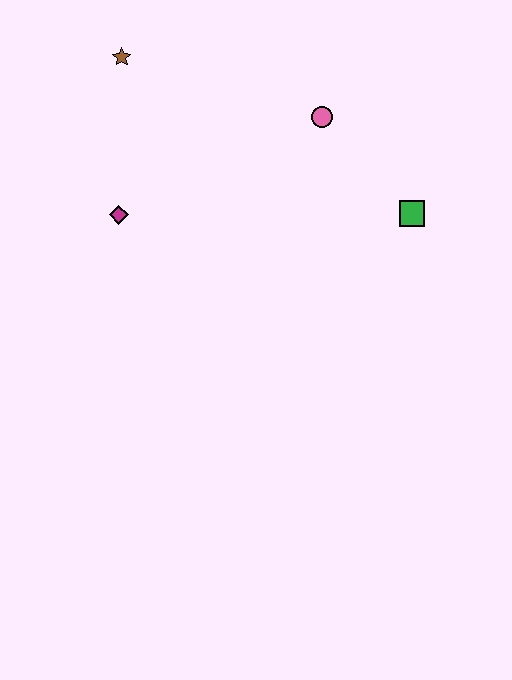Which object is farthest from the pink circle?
The magenta diamond is farthest from the pink circle.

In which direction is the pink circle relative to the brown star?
The pink circle is to the right of the brown star.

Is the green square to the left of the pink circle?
No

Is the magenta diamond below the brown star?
Yes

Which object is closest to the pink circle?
The green square is closest to the pink circle.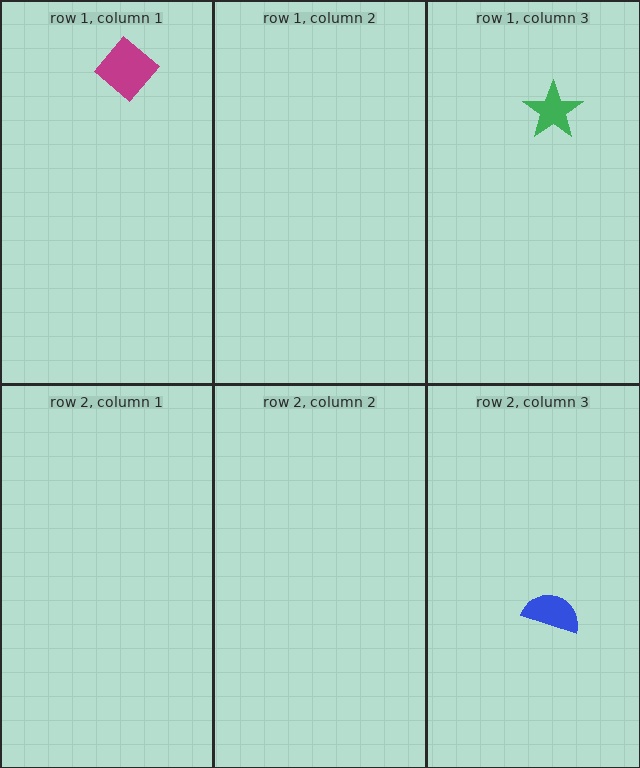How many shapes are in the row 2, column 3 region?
1.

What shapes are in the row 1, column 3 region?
The green star.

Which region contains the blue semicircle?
The row 2, column 3 region.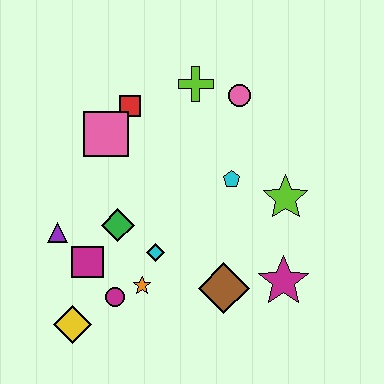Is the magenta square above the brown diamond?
Yes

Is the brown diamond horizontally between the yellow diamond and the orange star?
No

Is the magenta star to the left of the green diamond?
No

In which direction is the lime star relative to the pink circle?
The lime star is below the pink circle.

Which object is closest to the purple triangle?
The magenta square is closest to the purple triangle.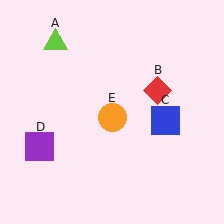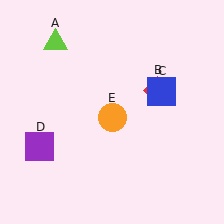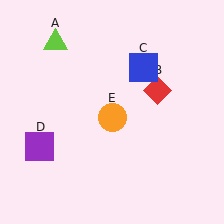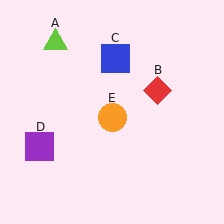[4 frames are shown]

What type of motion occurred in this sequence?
The blue square (object C) rotated counterclockwise around the center of the scene.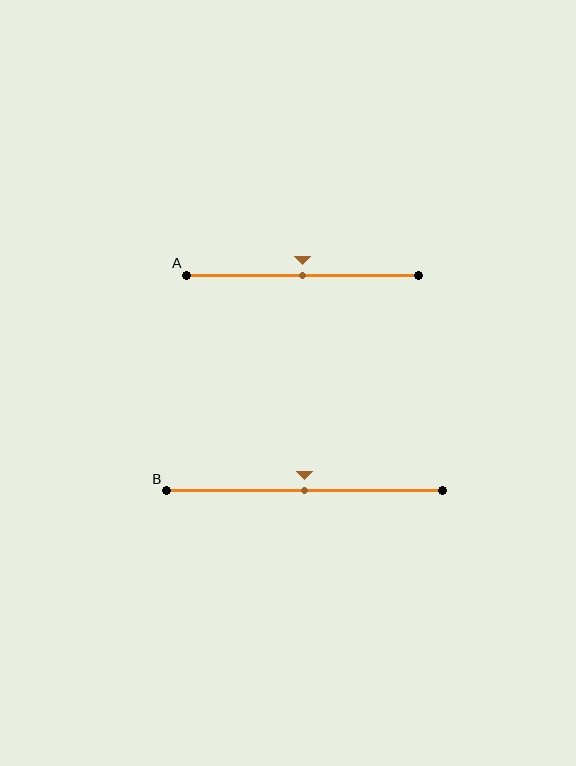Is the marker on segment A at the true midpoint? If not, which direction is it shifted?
Yes, the marker on segment A is at the true midpoint.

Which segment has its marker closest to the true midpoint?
Segment A has its marker closest to the true midpoint.